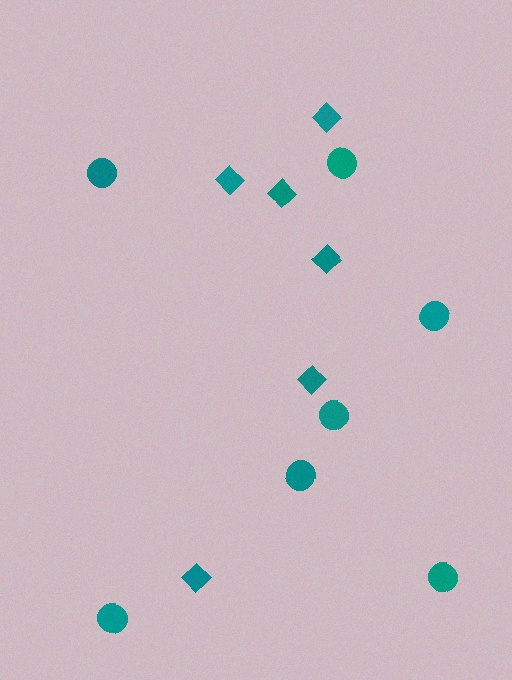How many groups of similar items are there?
There are 2 groups: one group of circles (7) and one group of diamonds (6).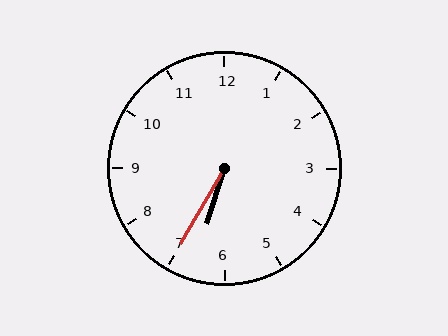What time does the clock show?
6:35.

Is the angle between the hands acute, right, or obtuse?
It is acute.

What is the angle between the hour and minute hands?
Approximately 12 degrees.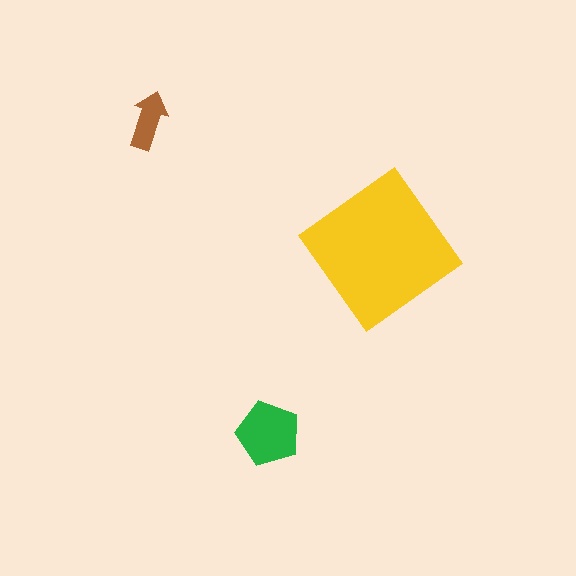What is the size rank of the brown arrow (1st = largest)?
3rd.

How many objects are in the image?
There are 3 objects in the image.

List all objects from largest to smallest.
The yellow diamond, the green pentagon, the brown arrow.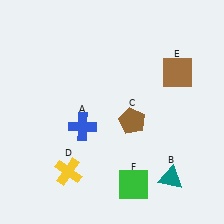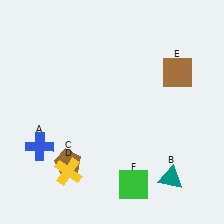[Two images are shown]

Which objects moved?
The objects that moved are: the blue cross (A), the brown pentagon (C).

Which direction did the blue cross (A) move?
The blue cross (A) moved left.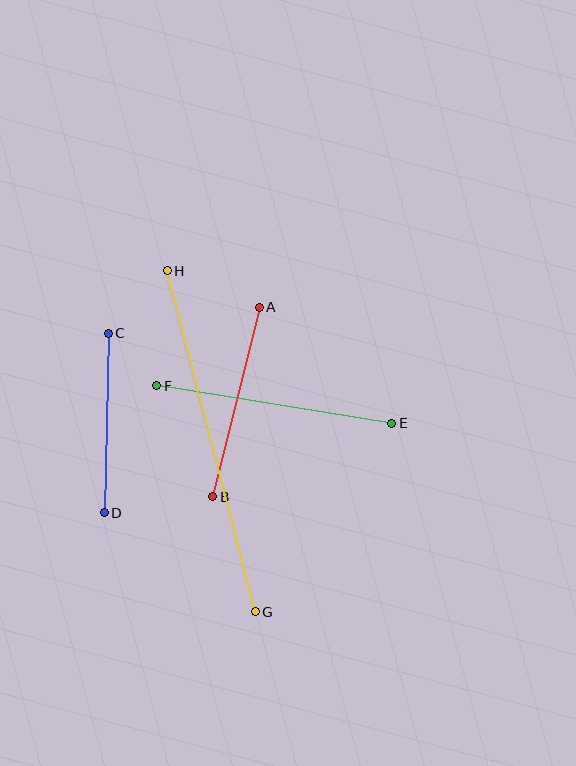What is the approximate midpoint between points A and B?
The midpoint is at approximately (236, 402) pixels.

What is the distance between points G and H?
The distance is approximately 352 pixels.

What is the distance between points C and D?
The distance is approximately 180 pixels.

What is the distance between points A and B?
The distance is approximately 195 pixels.